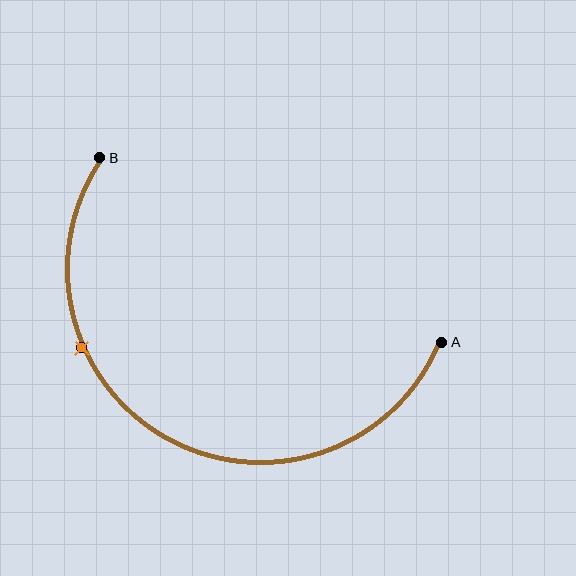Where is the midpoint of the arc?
The arc midpoint is the point on the curve farthest from the straight line joining A and B. It sits below that line.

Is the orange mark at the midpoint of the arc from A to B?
No. The orange mark lies on the arc but is closer to endpoint B. The arc midpoint would be at the point on the curve equidistant along the arc from both A and B.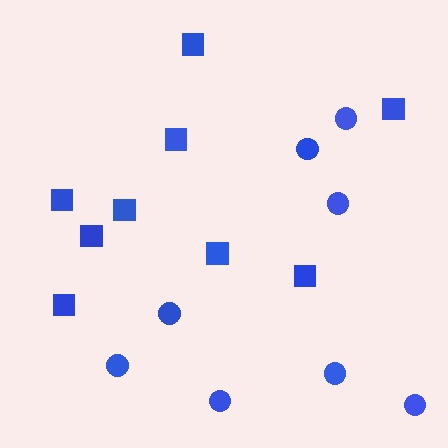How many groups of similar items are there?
There are 2 groups: one group of circles (8) and one group of squares (9).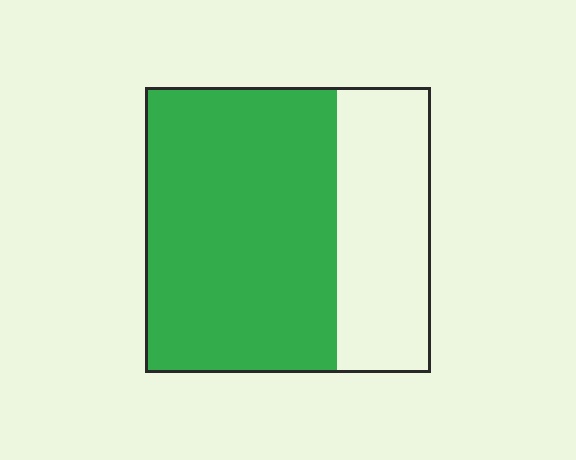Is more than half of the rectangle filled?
Yes.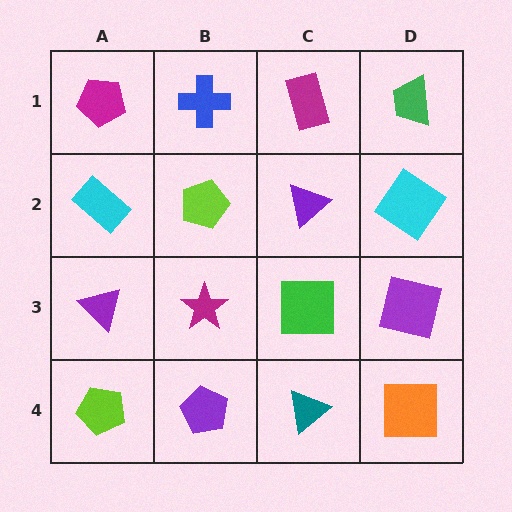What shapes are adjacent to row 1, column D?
A cyan diamond (row 2, column D), a magenta rectangle (row 1, column C).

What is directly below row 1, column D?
A cyan diamond.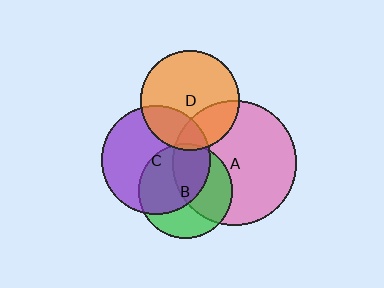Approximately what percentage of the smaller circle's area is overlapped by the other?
Approximately 55%.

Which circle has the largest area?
Circle A (pink).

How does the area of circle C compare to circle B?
Approximately 1.3 times.